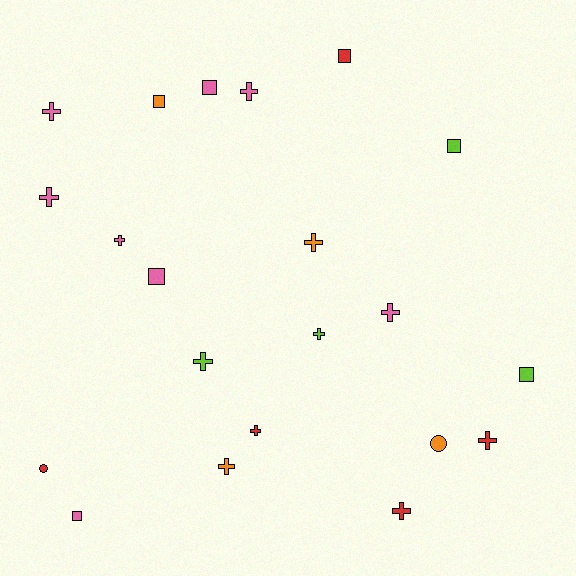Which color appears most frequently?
Pink, with 8 objects.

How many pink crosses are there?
There are 5 pink crosses.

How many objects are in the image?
There are 21 objects.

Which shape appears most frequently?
Cross, with 12 objects.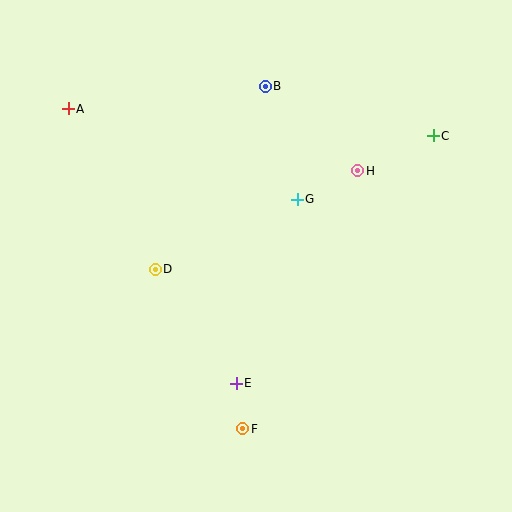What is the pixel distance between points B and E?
The distance between B and E is 298 pixels.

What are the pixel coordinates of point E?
Point E is at (236, 383).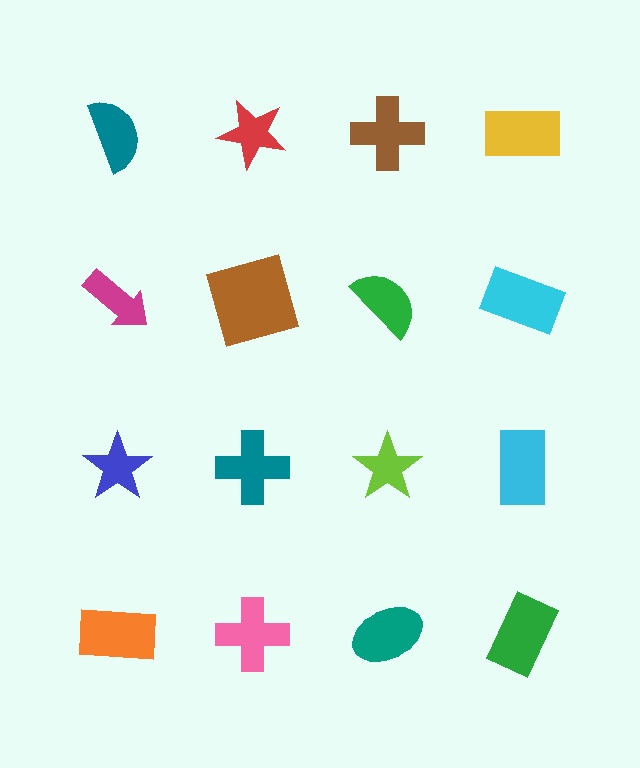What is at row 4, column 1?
An orange rectangle.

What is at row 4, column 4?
A green rectangle.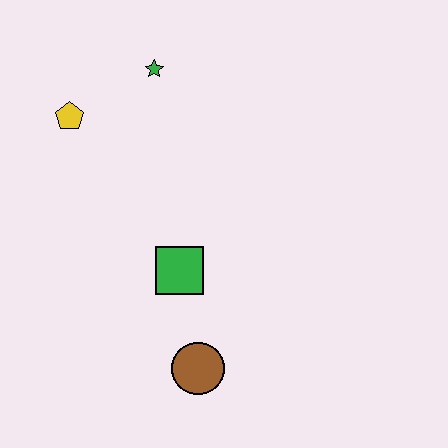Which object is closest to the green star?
The yellow pentagon is closest to the green star.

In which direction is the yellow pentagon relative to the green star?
The yellow pentagon is to the left of the green star.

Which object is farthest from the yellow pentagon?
The brown circle is farthest from the yellow pentagon.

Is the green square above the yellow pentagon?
No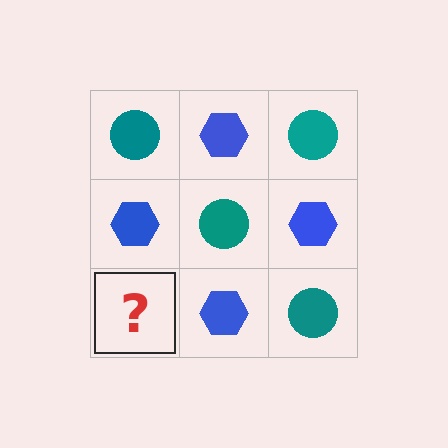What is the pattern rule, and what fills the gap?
The rule is that it alternates teal circle and blue hexagon in a checkerboard pattern. The gap should be filled with a teal circle.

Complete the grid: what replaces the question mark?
The question mark should be replaced with a teal circle.